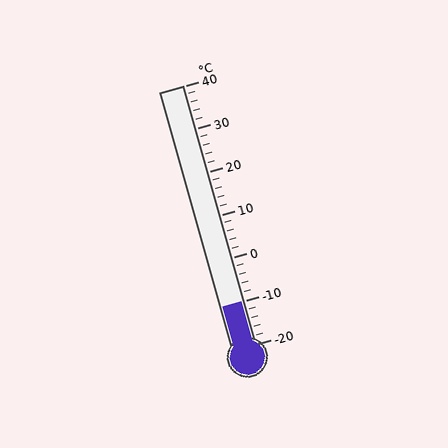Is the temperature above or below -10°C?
The temperature is at -10°C.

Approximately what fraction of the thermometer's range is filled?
The thermometer is filled to approximately 15% of its range.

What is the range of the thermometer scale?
The thermometer scale ranges from -20°C to 40°C.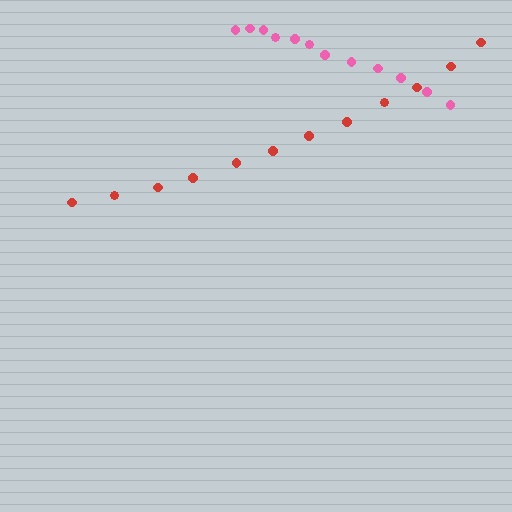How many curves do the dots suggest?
There are 2 distinct paths.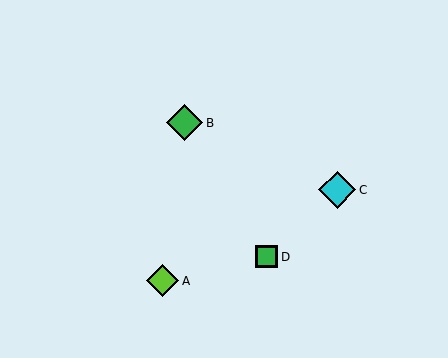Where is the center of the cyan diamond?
The center of the cyan diamond is at (337, 190).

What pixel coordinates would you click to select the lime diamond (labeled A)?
Click at (163, 281) to select the lime diamond A.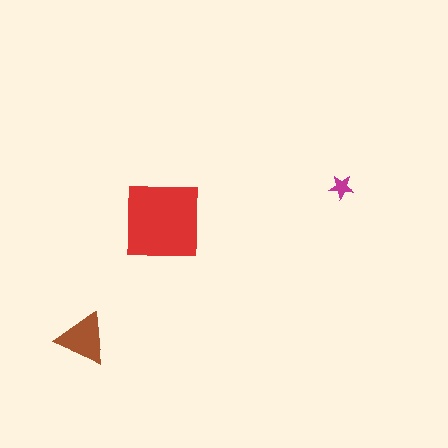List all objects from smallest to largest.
The magenta star, the brown triangle, the red square.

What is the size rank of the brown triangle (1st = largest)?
2nd.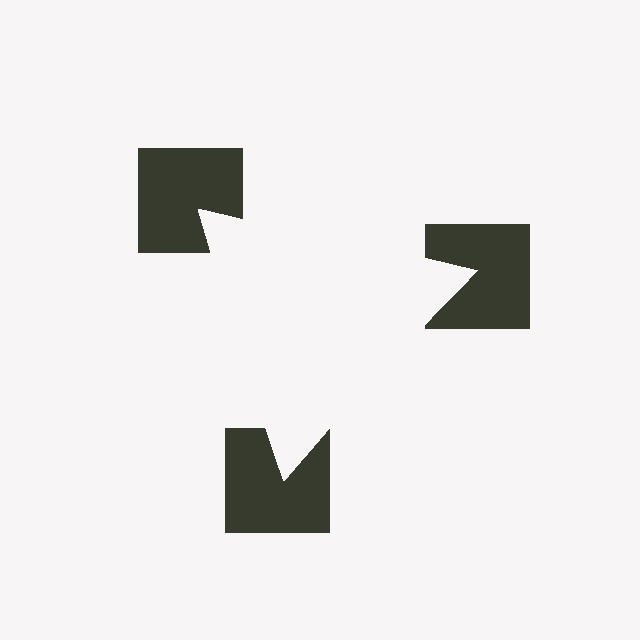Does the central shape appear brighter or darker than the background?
It typically appears slightly brighter than the background, even though no actual brightness change is drawn.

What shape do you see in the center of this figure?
An illusory triangle — its edges are inferred from the aligned wedge cuts in the notched squares, not physically drawn.